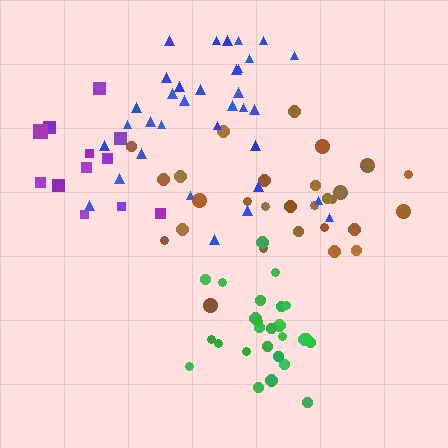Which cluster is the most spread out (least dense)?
Brown.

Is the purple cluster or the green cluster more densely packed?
Green.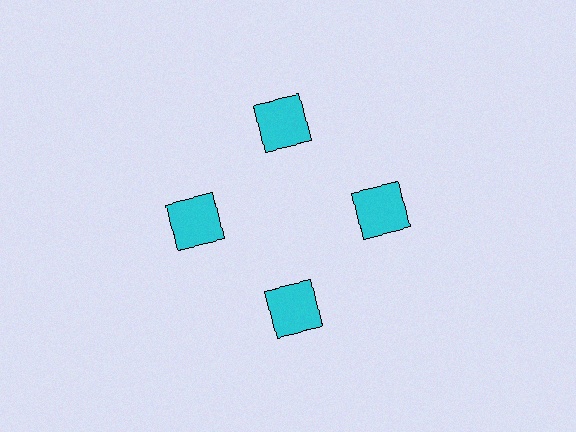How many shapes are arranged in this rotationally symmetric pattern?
There are 4 shapes, arranged in 4 groups of 1.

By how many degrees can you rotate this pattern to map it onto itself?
The pattern maps onto itself every 90 degrees of rotation.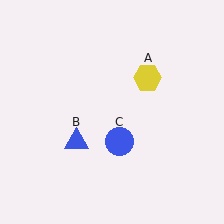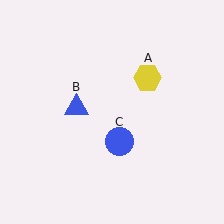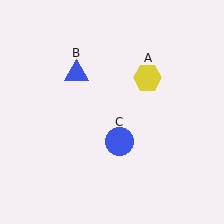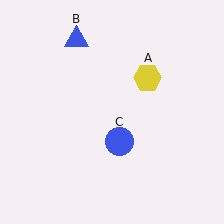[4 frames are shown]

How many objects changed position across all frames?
1 object changed position: blue triangle (object B).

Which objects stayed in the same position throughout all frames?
Yellow hexagon (object A) and blue circle (object C) remained stationary.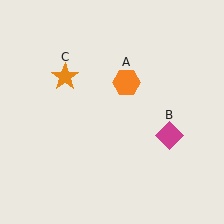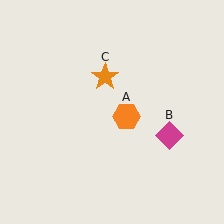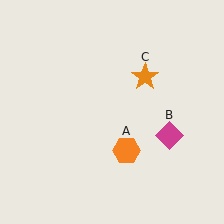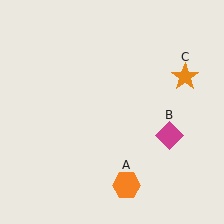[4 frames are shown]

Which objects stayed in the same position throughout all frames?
Magenta diamond (object B) remained stationary.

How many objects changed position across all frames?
2 objects changed position: orange hexagon (object A), orange star (object C).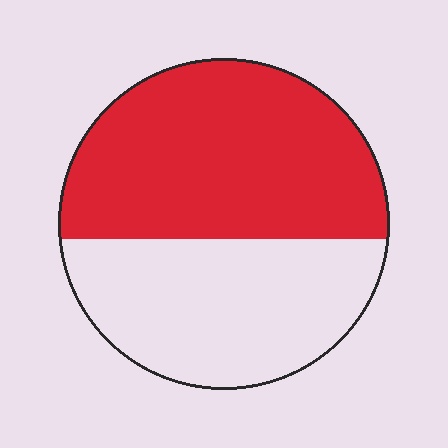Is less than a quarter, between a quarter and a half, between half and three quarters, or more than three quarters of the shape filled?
Between half and three quarters.